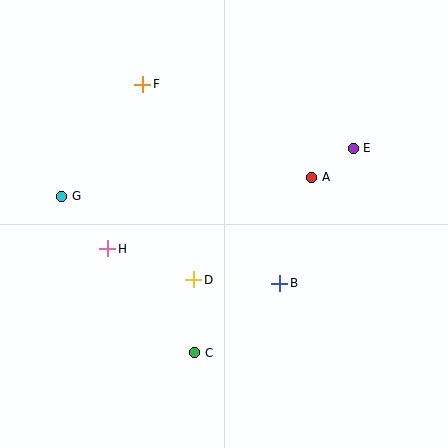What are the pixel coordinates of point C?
Point C is at (195, 353).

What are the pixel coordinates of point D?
Point D is at (194, 280).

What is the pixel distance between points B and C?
The distance between B and C is 110 pixels.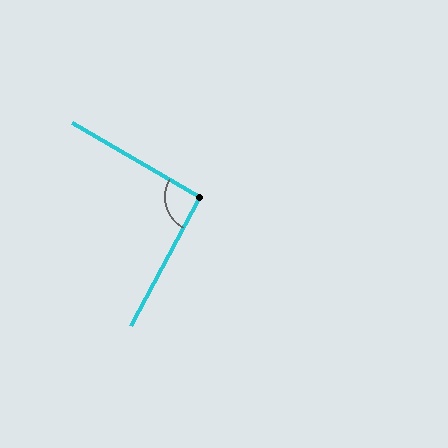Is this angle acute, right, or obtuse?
It is approximately a right angle.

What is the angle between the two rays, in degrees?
Approximately 92 degrees.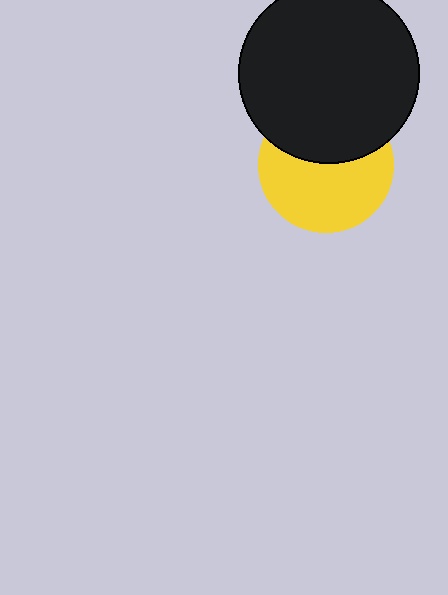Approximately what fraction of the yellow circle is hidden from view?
Roughly 41% of the yellow circle is hidden behind the black circle.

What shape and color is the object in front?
The object in front is a black circle.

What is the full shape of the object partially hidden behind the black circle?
The partially hidden object is a yellow circle.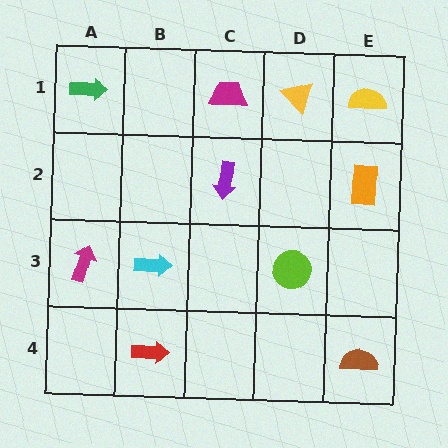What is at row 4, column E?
A brown semicircle.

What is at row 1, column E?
A yellow semicircle.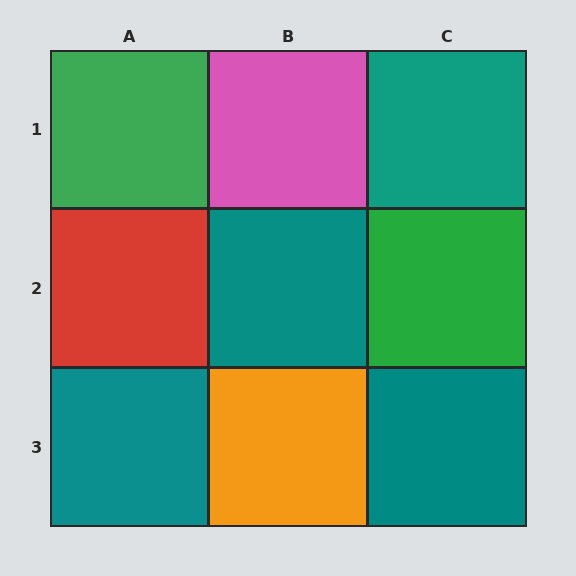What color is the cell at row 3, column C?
Teal.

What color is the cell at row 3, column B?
Orange.